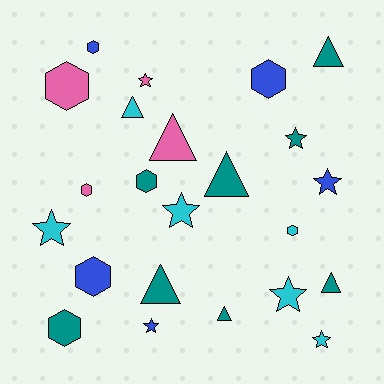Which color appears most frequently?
Teal, with 8 objects.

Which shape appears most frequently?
Hexagon, with 8 objects.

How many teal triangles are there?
There are 5 teal triangles.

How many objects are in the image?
There are 23 objects.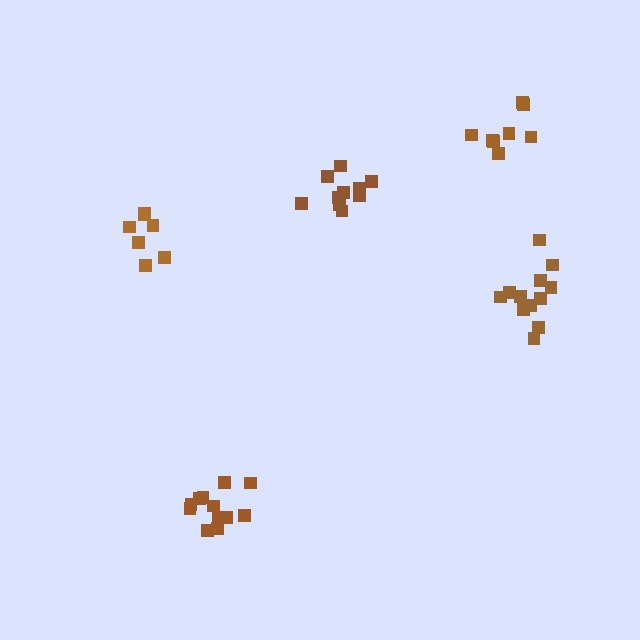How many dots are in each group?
Group 1: 10 dots, Group 2: 12 dots, Group 3: 12 dots, Group 4: 8 dots, Group 5: 7 dots (49 total).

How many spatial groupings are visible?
There are 5 spatial groupings.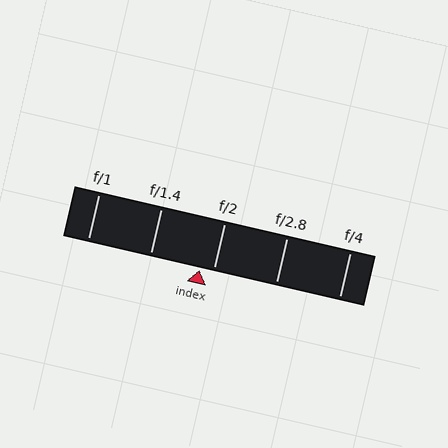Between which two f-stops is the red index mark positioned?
The index mark is between f/1.4 and f/2.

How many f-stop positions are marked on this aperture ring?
There are 5 f-stop positions marked.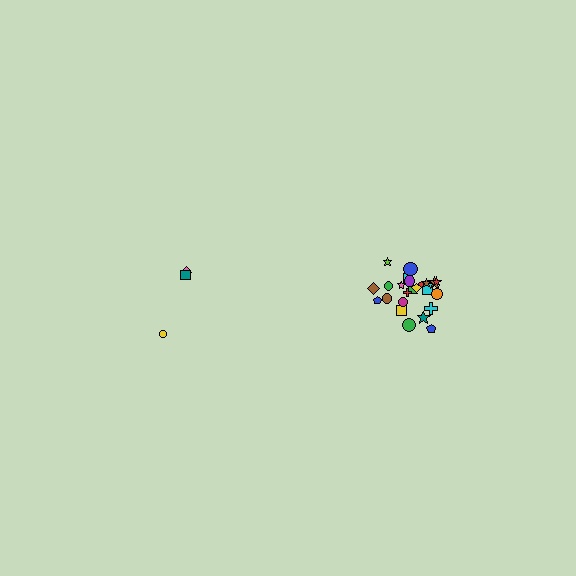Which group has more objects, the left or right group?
The right group.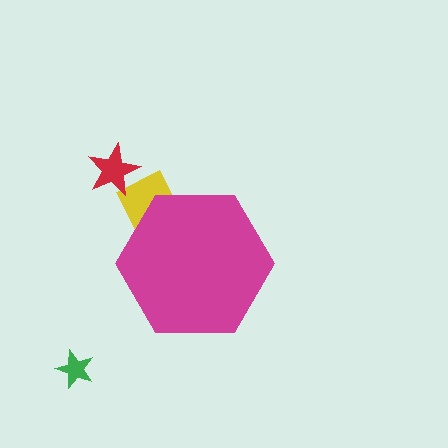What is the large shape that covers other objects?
A magenta hexagon.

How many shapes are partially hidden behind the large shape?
1 shape is partially hidden.